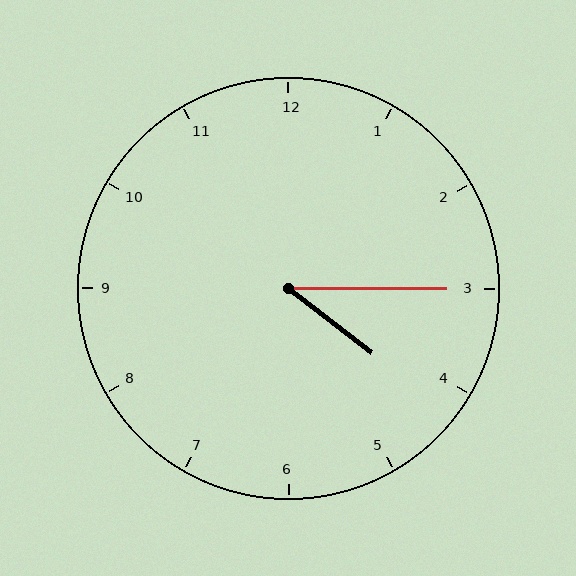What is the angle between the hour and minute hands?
Approximately 38 degrees.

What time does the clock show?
4:15.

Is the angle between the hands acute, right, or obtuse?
It is acute.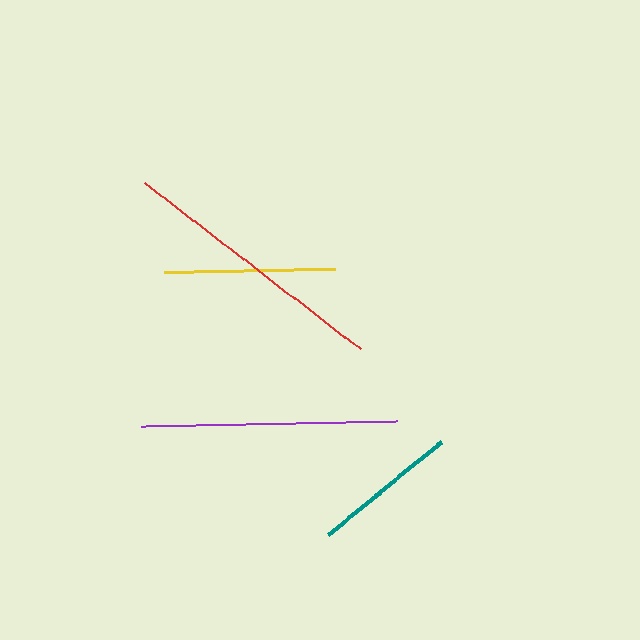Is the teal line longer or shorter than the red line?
The red line is longer than the teal line.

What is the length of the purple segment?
The purple segment is approximately 256 pixels long.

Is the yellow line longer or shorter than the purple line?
The purple line is longer than the yellow line.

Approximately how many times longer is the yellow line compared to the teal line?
The yellow line is approximately 1.2 times the length of the teal line.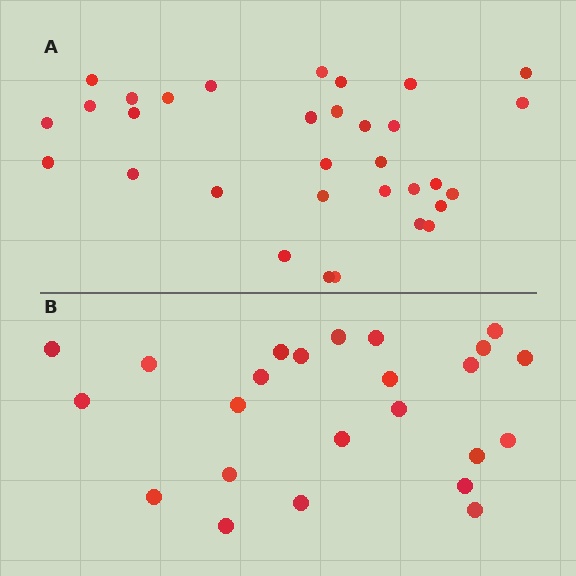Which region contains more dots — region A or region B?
Region A (the top region) has more dots.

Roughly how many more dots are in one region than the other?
Region A has roughly 8 or so more dots than region B.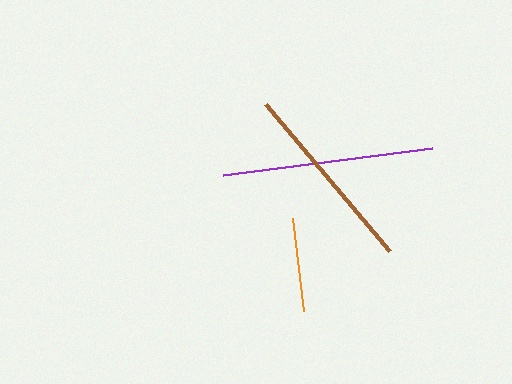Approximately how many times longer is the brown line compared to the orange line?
The brown line is approximately 2.0 times the length of the orange line.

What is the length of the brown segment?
The brown segment is approximately 192 pixels long.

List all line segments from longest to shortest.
From longest to shortest: purple, brown, orange.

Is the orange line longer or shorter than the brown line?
The brown line is longer than the orange line.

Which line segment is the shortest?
The orange line is the shortest at approximately 94 pixels.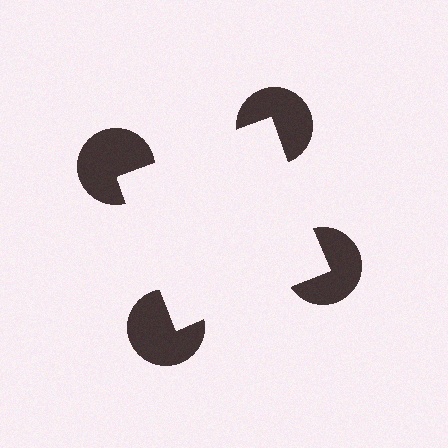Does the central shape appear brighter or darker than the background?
It typically appears slightly brighter than the background, even though no actual brightness change is drawn.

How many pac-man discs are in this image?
There are 4 — one at each vertex of the illusory square.